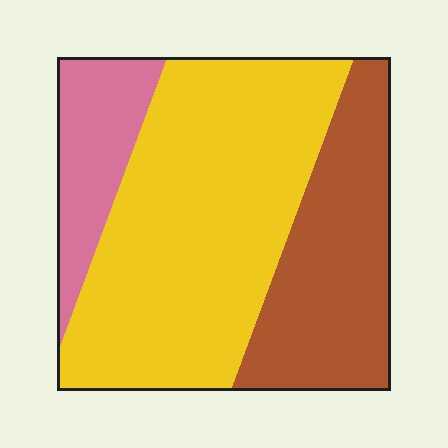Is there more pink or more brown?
Brown.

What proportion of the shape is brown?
Brown covers 29% of the shape.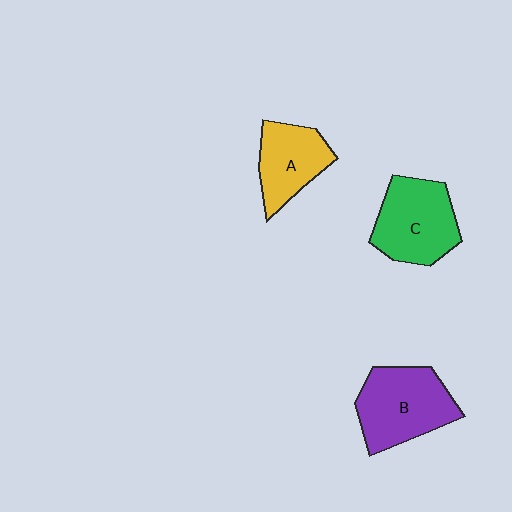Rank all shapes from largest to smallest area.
From largest to smallest: B (purple), C (green), A (yellow).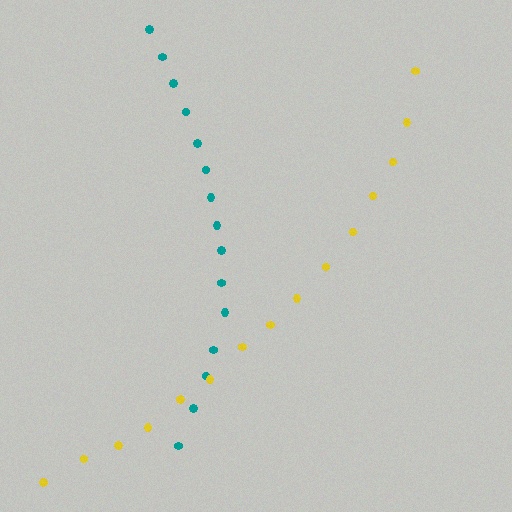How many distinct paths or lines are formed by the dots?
There are 2 distinct paths.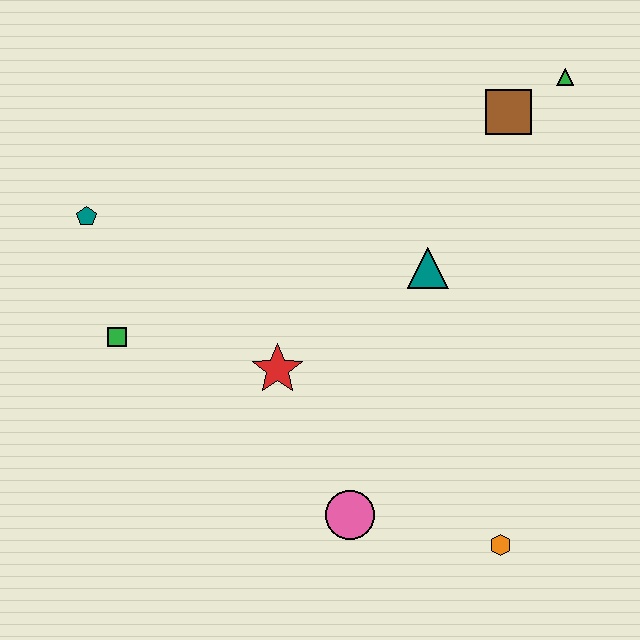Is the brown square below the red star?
No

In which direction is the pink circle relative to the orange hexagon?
The pink circle is to the left of the orange hexagon.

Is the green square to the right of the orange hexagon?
No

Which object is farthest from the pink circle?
The green triangle is farthest from the pink circle.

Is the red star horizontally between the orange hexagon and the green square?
Yes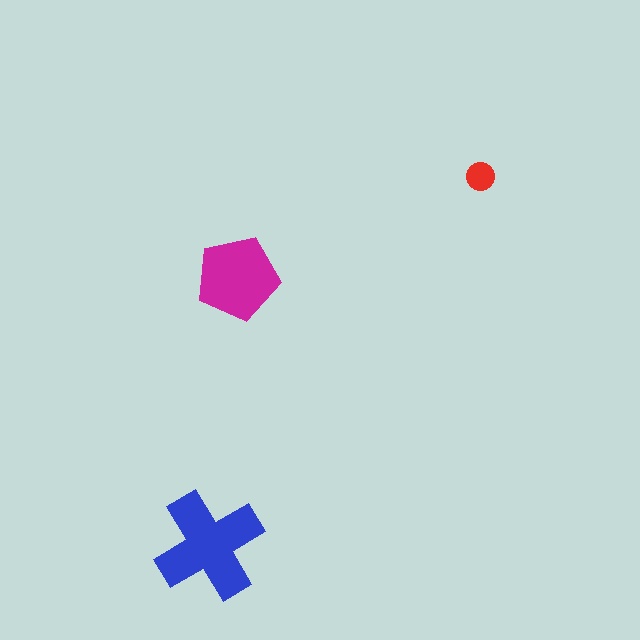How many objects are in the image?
There are 3 objects in the image.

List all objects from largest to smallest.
The blue cross, the magenta pentagon, the red circle.